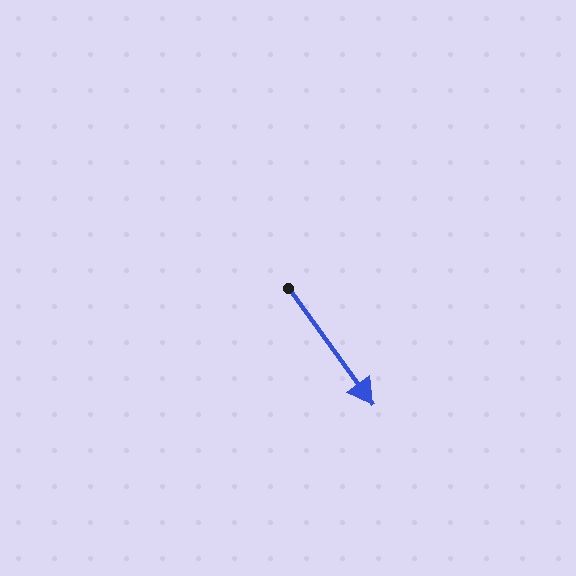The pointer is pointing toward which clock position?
Roughly 5 o'clock.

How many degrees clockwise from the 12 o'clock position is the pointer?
Approximately 144 degrees.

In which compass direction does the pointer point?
Southeast.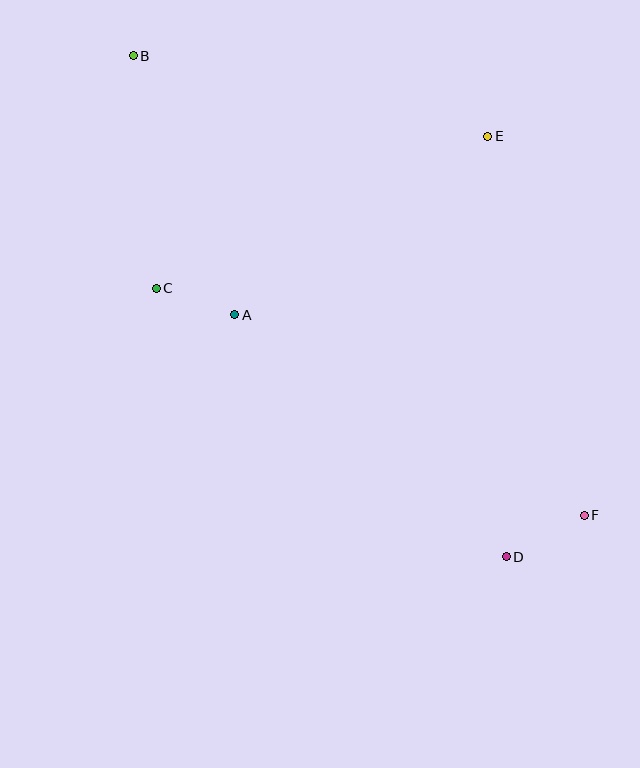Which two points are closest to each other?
Points A and C are closest to each other.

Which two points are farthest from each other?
Points B and F are farthest from each other.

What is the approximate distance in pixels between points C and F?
The distance between C and F is approximately 484 pixels.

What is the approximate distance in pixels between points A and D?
The distance between A and D is approximately 364 pixels.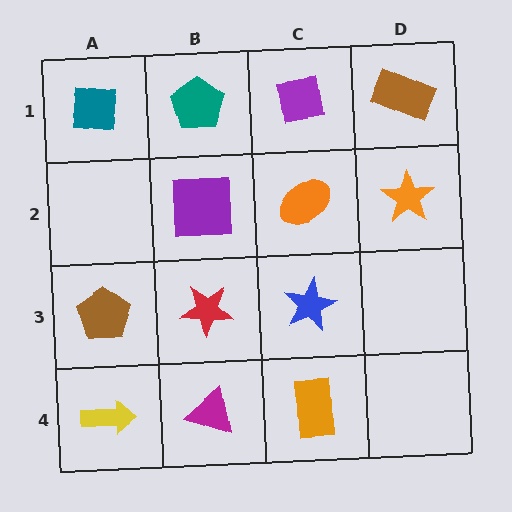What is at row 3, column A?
A brown pentagon.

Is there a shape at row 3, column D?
No, that cell is empty.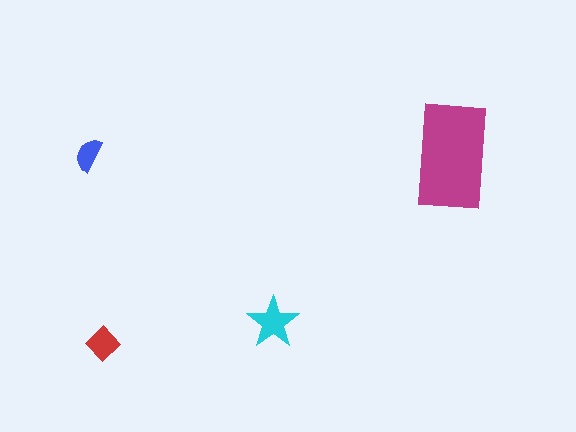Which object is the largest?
The magenta rectangle.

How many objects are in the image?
There are 4 objects in the image.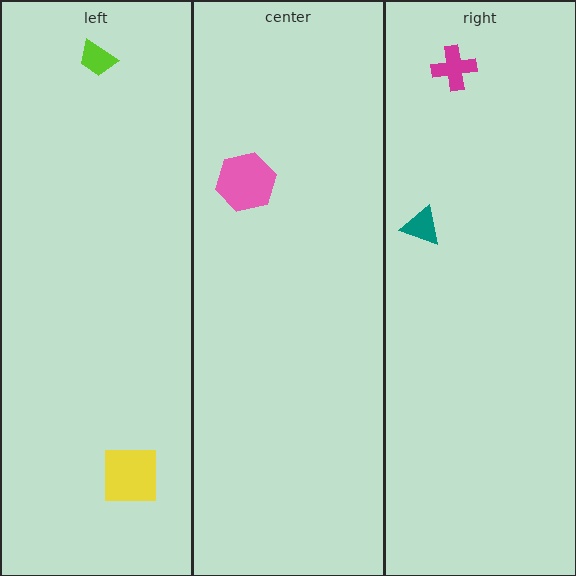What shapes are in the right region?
The magenta cross, the teal triangle.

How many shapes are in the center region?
1.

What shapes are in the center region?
The pink hexagon.